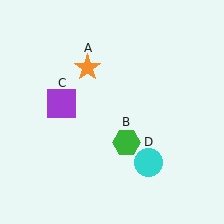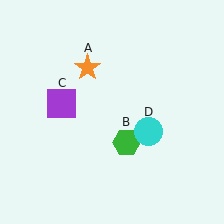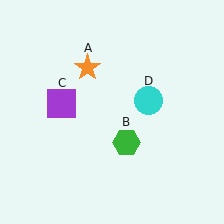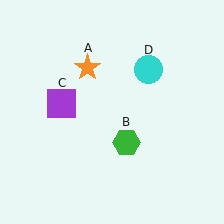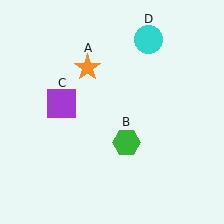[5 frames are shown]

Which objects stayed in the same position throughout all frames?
Orange star (object A) and green hexagon (object B) and purple square (object C) remained stationary.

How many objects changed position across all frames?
1 object changed position: cyan circle (object D).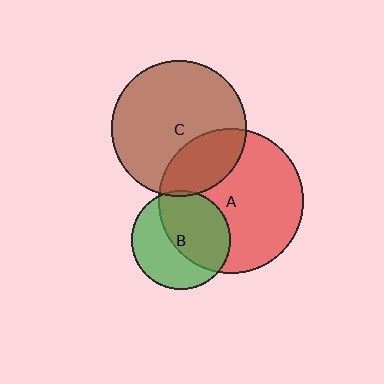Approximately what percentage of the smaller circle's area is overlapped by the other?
Approximately 5%.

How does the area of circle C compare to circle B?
Approximately 1.9 times.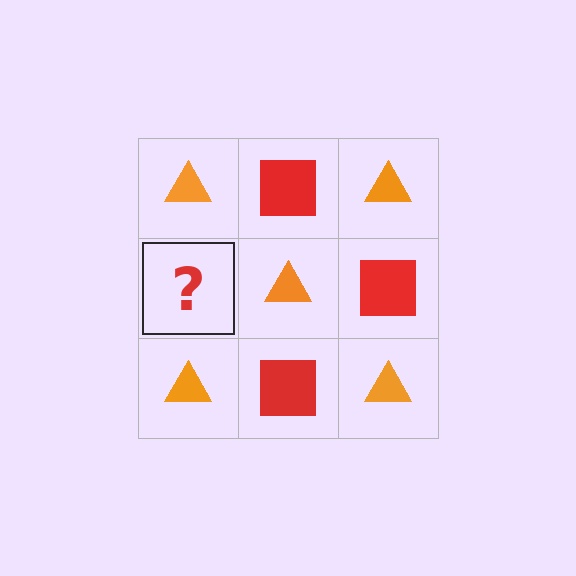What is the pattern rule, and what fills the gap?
The rule is that it alternates orange triangle and red square in a checkerboard pattern. The gap should be filled with a red square.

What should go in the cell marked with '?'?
The missing cell should contain a red square.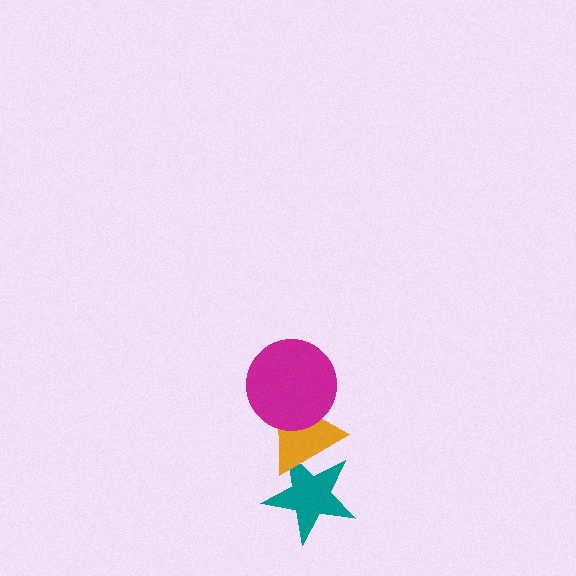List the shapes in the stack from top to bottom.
From top to bottom: the magenta circle, the orange triangle, the teal star.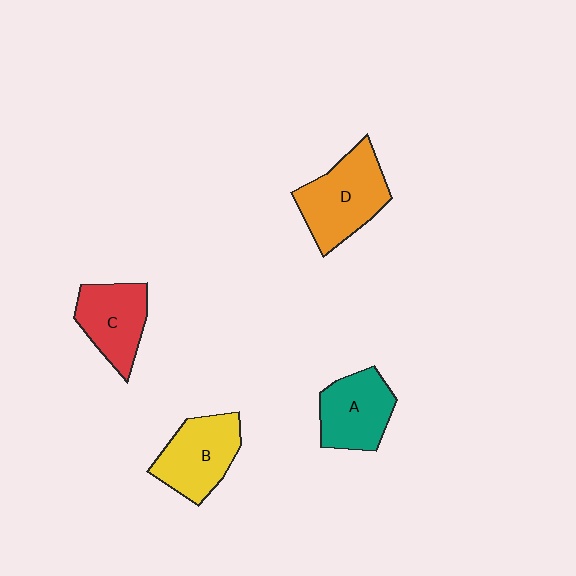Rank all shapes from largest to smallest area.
From largest to smallest: D (orange), B (yellow), A (teal), C (red).